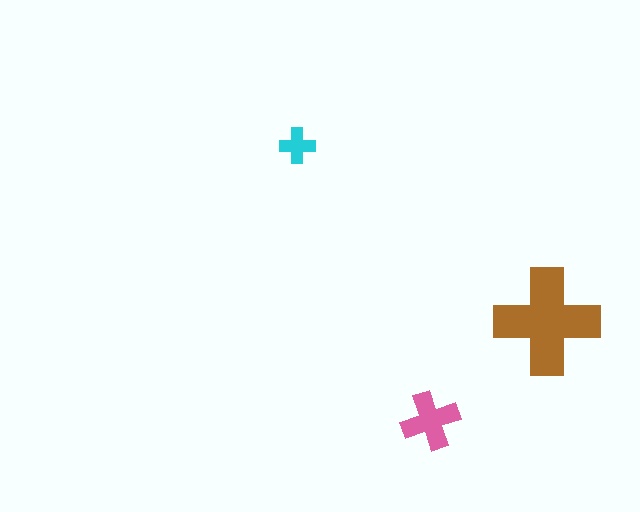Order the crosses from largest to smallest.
the brown one, the pink one, the cyan one.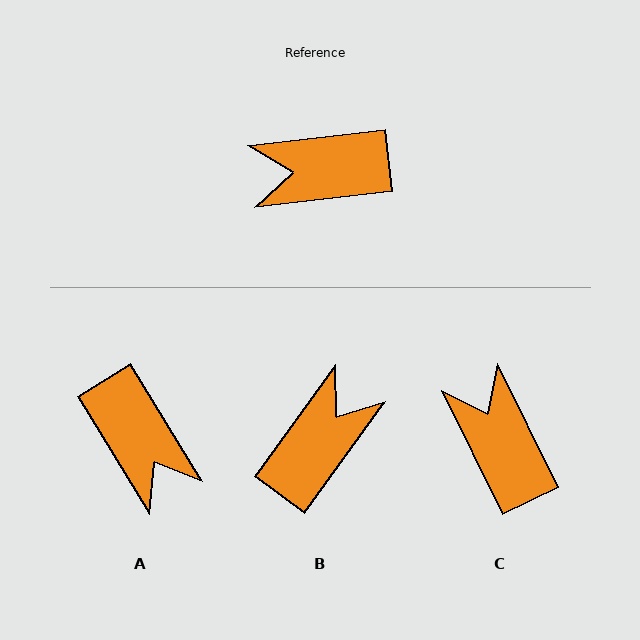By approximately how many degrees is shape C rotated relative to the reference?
Approximately 71 degrees clockwise.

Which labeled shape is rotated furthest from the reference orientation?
B, about 133 degrees away.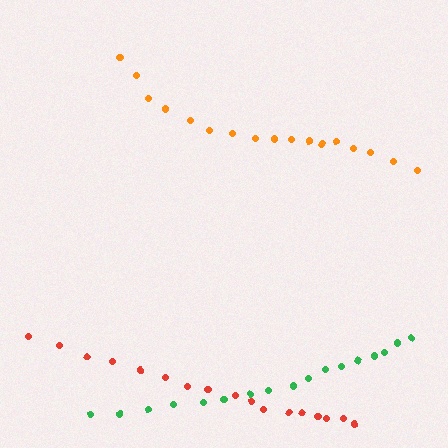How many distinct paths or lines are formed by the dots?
There are 3 distinct paths.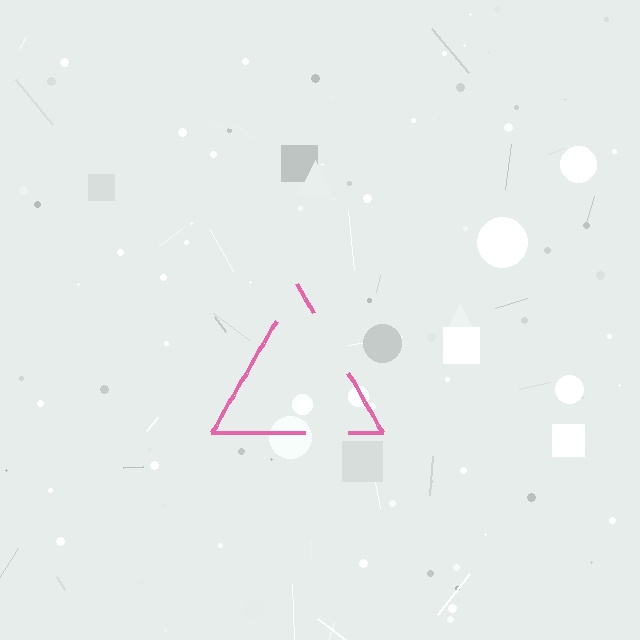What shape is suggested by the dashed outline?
The dashed outline suggests a triangle.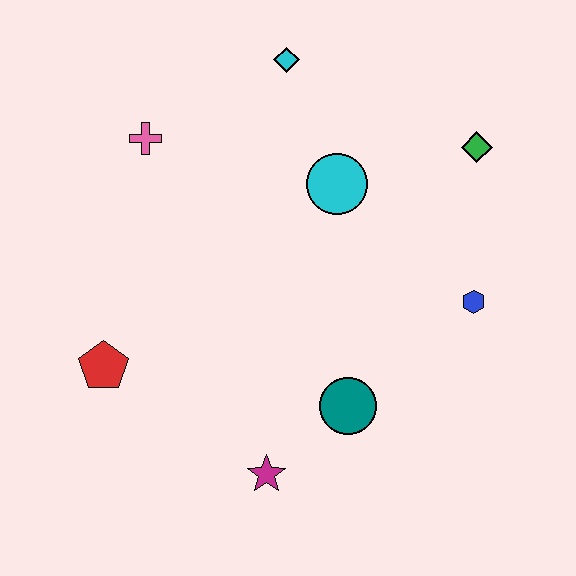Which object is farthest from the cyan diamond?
The magenta star is farthest from the cyan diamond.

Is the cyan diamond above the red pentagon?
Yes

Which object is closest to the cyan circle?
The cyan diamond is closest to the cyan circle.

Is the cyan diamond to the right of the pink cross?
Yes